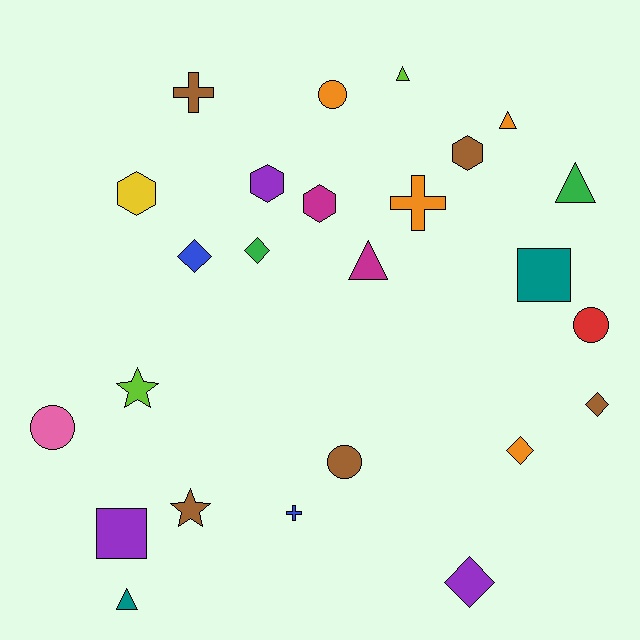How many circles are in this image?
There are 4 circles.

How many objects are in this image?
There are 25 objects.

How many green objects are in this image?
There are 2 green objects.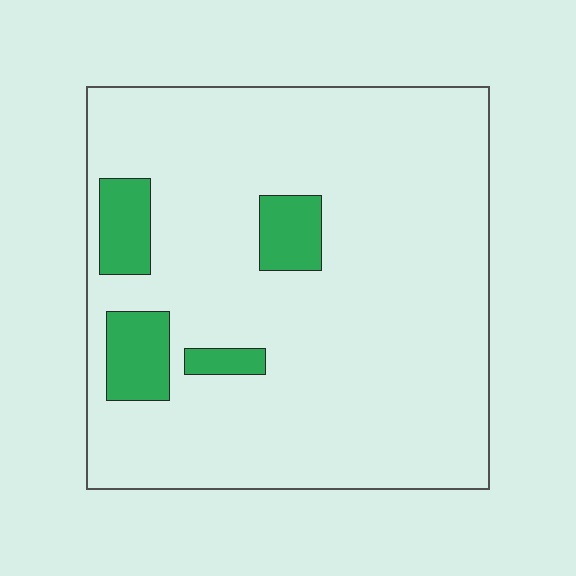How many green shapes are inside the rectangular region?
4.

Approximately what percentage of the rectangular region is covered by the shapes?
Approximately 10%.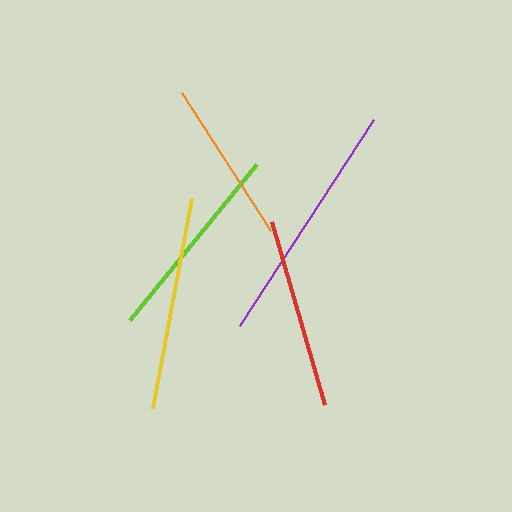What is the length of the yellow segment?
The yellow segment is approximately 214 pixels long.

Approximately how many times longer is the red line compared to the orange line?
The red line is approximately 1.2 times the length of the orange line.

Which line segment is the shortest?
The orange line is the shortest at approximately 165 pixels.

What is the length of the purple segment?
The purple segment is approximately 245 pixels long.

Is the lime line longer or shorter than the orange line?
The lime line is longer than the orange line.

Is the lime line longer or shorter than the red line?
The lime line is longer than the red line.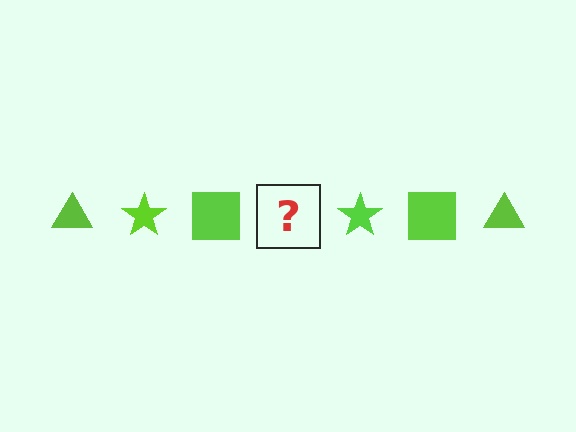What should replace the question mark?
The question mark should be replaced with a lime triangle.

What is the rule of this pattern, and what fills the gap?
The rule is that the pattern cycles through triangle, star, square shapes in lime. The gap should be filled with a lime triangle.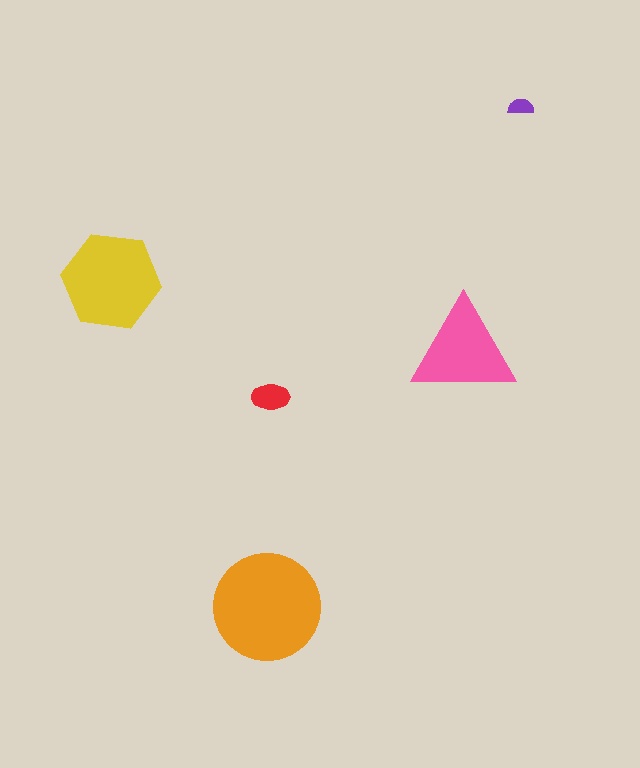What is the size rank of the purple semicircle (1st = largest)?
5th.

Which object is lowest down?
The orange circle is bottommost.